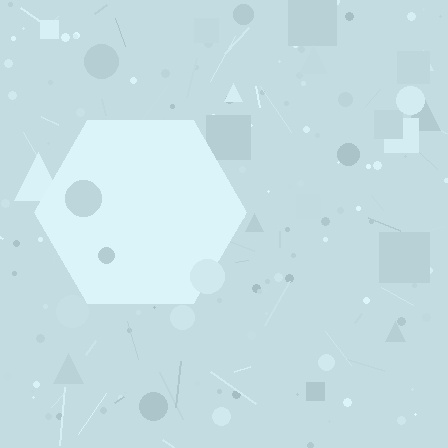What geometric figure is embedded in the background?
A hexagon is embedded in the background.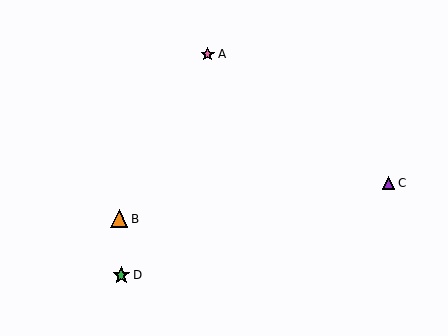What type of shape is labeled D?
Shape D is a green star.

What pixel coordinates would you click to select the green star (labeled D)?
Click at (121, 275) to select the green star D.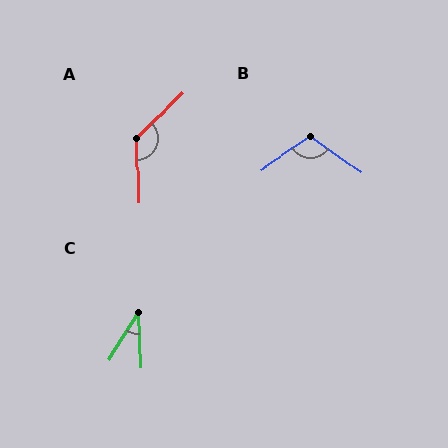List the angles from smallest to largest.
C (35°), B (111°), A (133°).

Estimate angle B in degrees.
Approximately 111 degrees.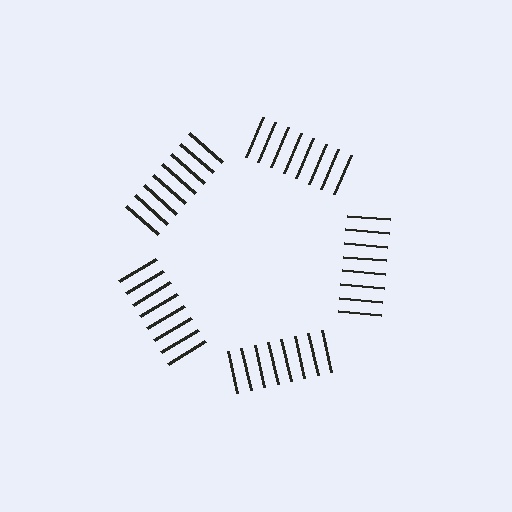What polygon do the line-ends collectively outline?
An illusory pentagon — the line segments terminate on its edges but no continuous stroke is drawn.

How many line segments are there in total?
40 — 8 along each of the 5 edges.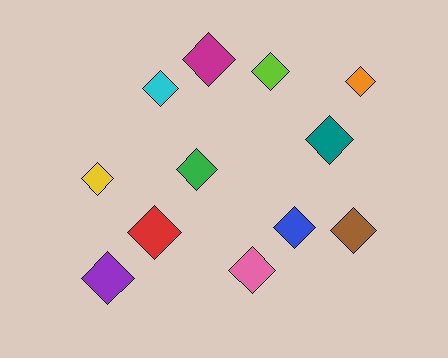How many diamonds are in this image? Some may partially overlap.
There are 12 diamonds.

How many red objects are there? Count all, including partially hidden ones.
There is 1 red object.